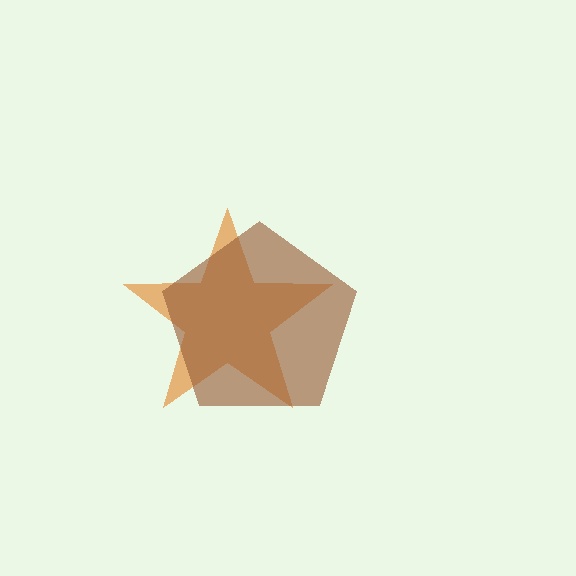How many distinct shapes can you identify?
There are 2 distinct shapes: an orange star, a brown pentagon.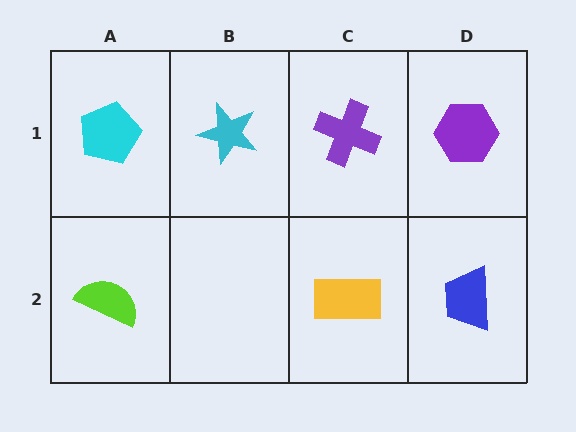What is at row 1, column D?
A purple hexagon.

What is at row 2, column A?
A lime semicircle.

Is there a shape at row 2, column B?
No, that cell is empty.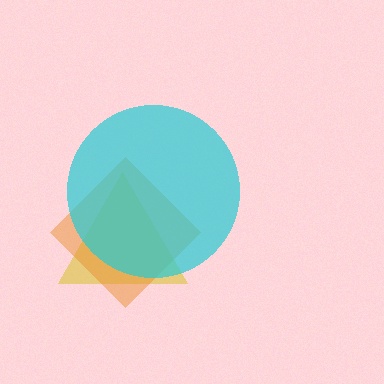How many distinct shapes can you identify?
There are 3 distinct shapes: a yellow triangle, an orange diamond, a cyan circle.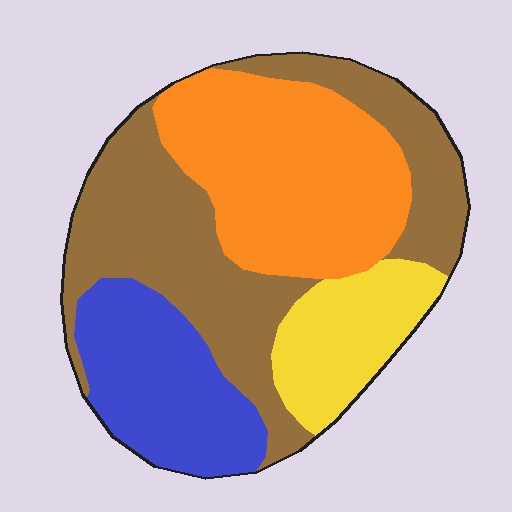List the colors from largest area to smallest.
From largest to smallest: brown, orange, blue, yellow.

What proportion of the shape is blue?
Blue covers roughly 20% of the shape.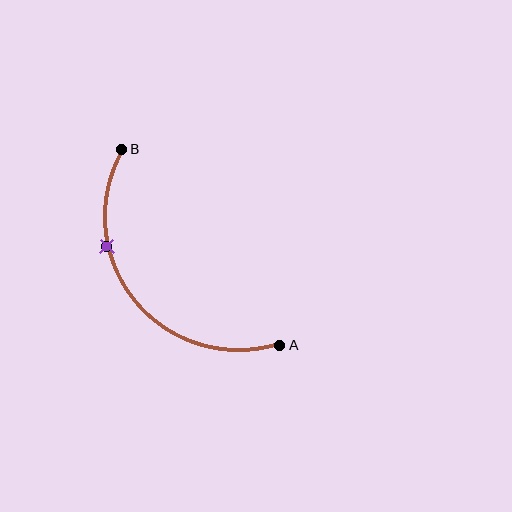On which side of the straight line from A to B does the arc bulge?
The arc bulges below and to the left of the straight line connecting A and B.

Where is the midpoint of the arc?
The arc midpoint is the point on the curve farthest from the straight line joining A and B. It sits below and to the left of that line.